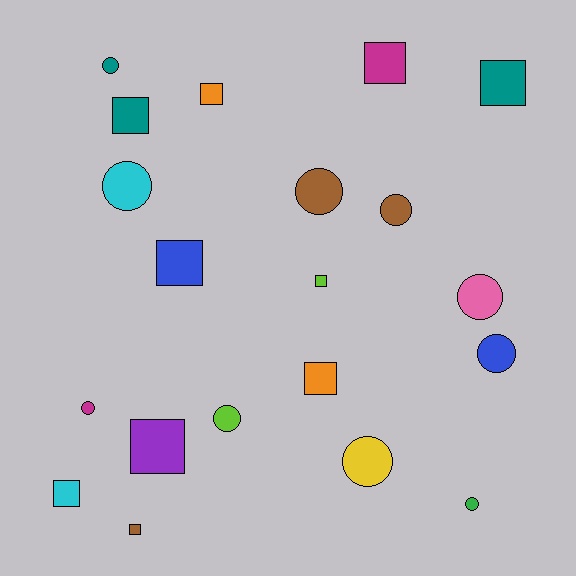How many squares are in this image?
There are 10 squares.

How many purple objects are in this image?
There is 1 purple object.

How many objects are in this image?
There are 20 objects.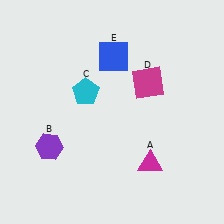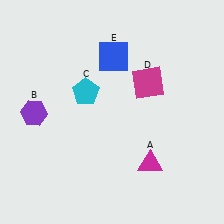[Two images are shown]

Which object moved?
The purple hexagon (B) moved up.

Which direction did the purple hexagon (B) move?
The purple hexagon (B) moved up.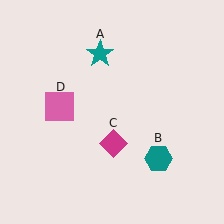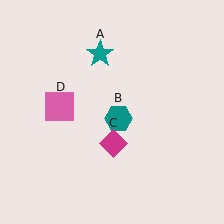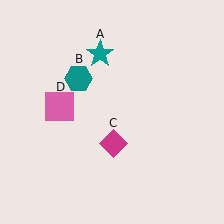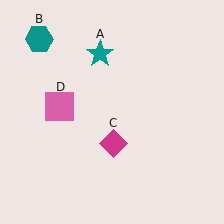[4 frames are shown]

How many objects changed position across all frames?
1 object changed position: teal hexagon (object B).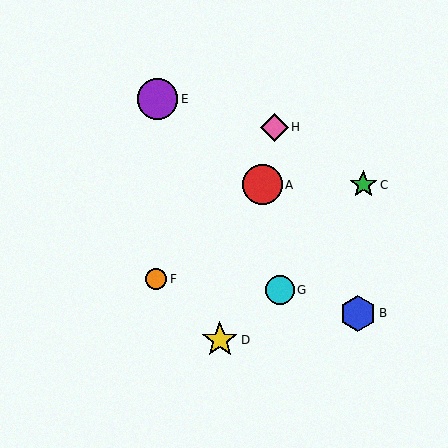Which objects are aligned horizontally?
Objects A, C are aligned horizontally.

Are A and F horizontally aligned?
No, A is at y≈185 and F is at y≈279.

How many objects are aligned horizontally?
2 objects (A, C) are aligned horizontally.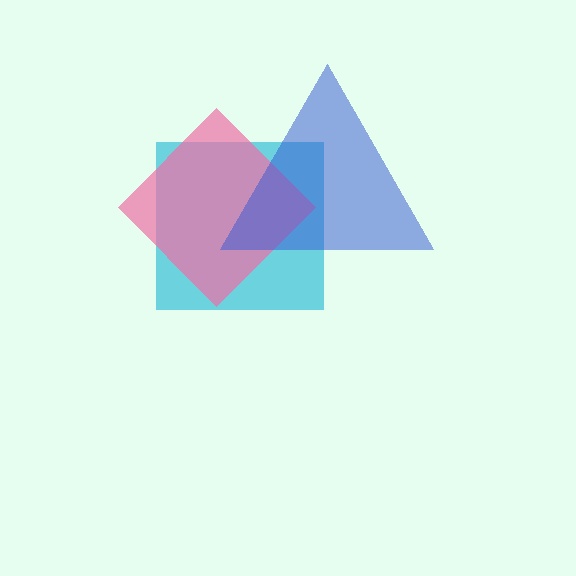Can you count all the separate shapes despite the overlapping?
Yes, there are 3 separate shapes.